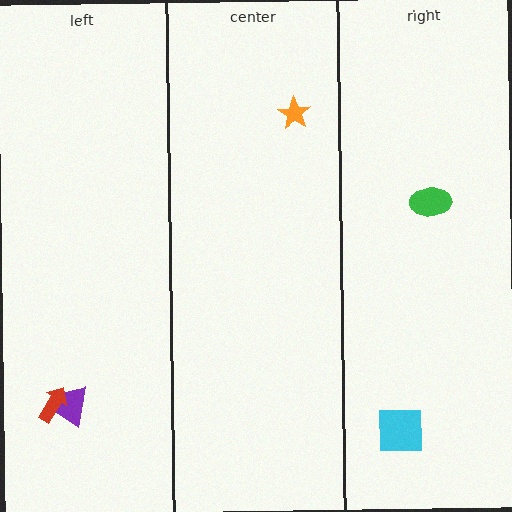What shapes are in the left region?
The purple trapezoid, the red arrow.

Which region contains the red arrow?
The left region.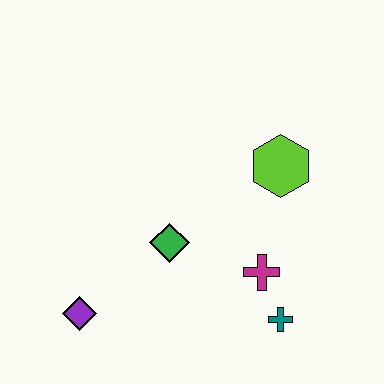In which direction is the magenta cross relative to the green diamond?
The magenta cross is to the right of the green diamond.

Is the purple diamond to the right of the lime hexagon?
No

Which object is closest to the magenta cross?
The teal cross is closest to the magenta cross.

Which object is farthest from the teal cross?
The purple diamond is farthest from the teal cross.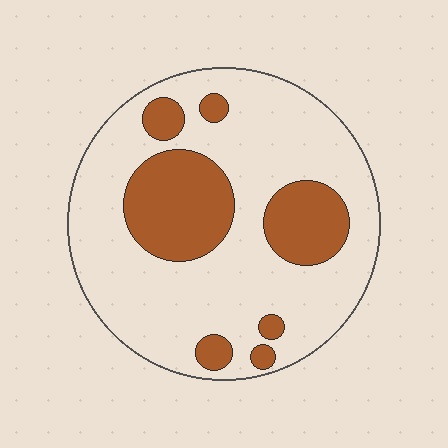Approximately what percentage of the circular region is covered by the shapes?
Approximately 25%.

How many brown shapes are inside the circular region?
7.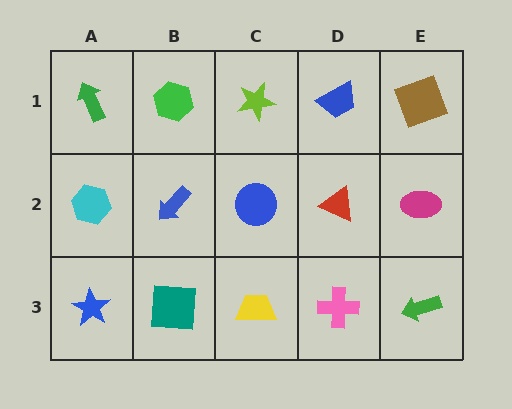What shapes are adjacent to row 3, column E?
A magenta ellipse (row 2, column E), a pink cross (row 3, column D).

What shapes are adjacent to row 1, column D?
A red triangle (row 2, column D), a lime star (row 1, column C), a brown square (row 1, column E).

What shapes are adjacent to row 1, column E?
A magenta ellipse (row 2, column E), a blue trapezoid (row 1, column D).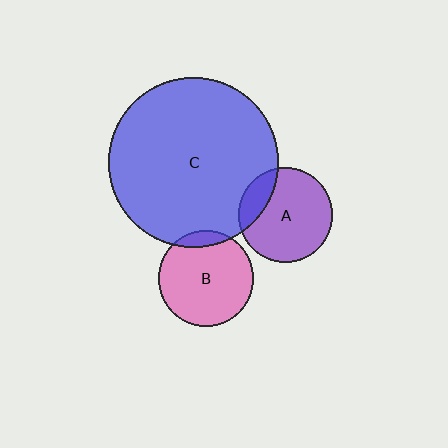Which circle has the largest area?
Circle C (blue).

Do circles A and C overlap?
Yes.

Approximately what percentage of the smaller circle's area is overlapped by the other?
Approximately 20%.